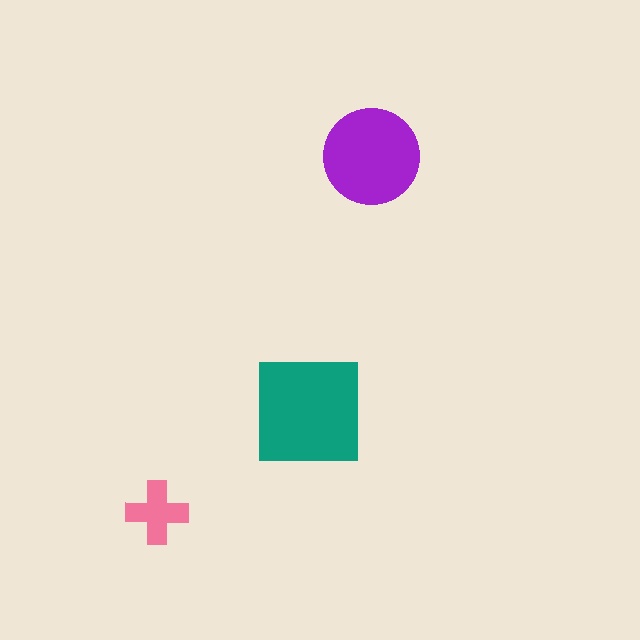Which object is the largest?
The teal square.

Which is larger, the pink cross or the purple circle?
The purple circle.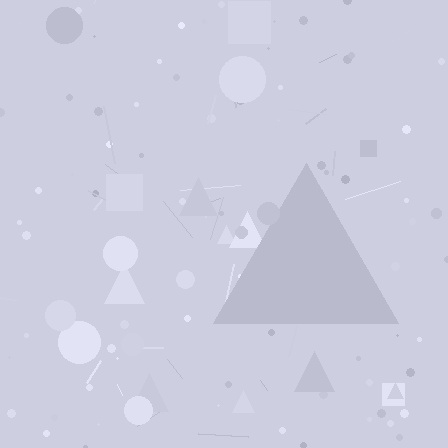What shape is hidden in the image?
A triangle is hidden in the image.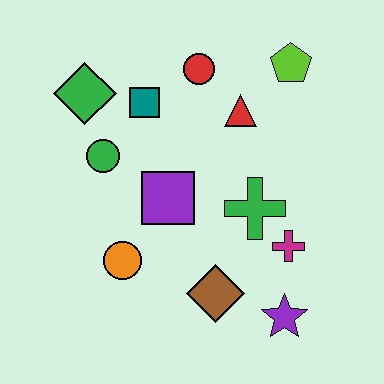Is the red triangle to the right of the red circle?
Yes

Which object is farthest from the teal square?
The purple star is farthest from the teal square.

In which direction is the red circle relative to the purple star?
The red circle is above the purple star.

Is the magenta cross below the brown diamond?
No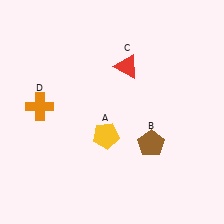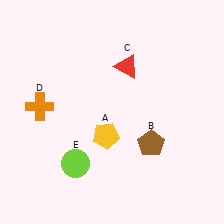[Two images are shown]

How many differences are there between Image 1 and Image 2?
There is 1 difference between the two images.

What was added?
A lime circle (E) was added in Image 2.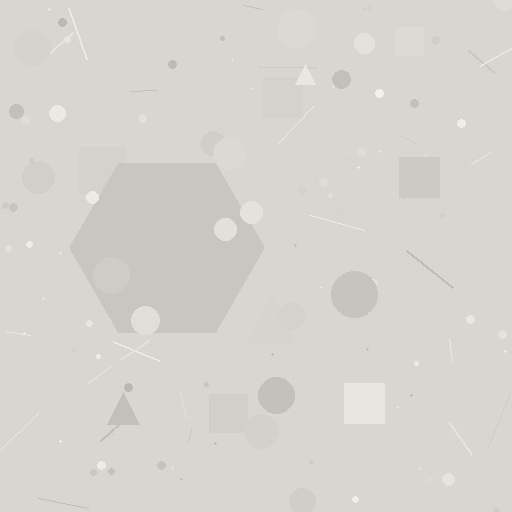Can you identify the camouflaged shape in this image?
The camouflaged shape is a hexagon.